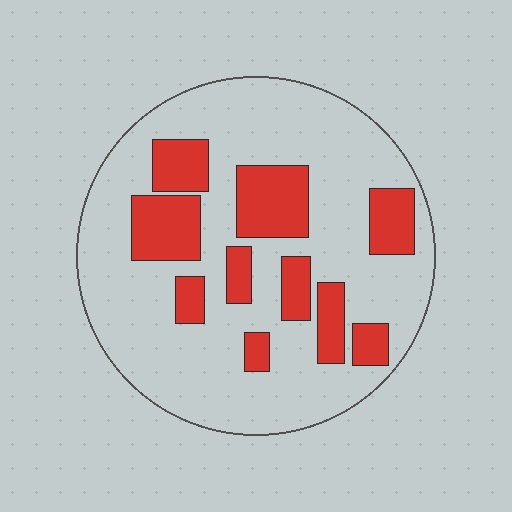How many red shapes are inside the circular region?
10.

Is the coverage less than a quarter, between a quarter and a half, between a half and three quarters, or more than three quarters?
Between a quarter and a half.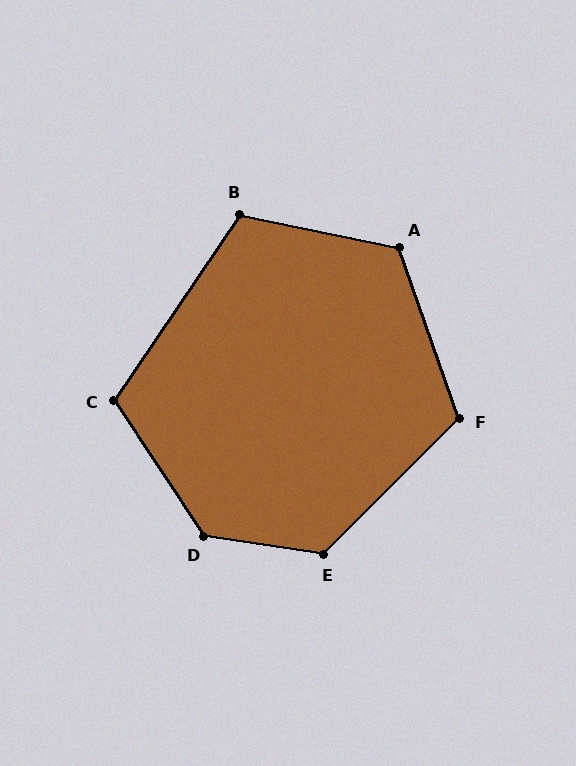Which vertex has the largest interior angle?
D, at approximately 132 degrees.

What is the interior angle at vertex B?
Approximately 112 degrees (obtuse).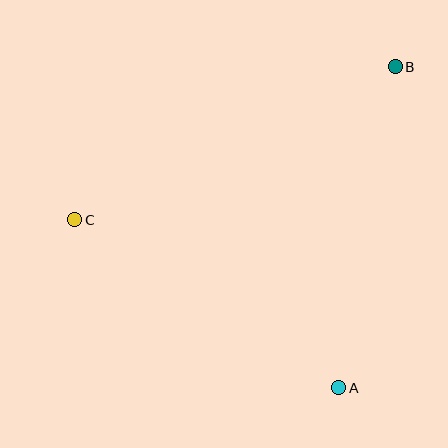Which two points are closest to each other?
Points A and C are closest to each other.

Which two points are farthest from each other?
Points B and C are farthest from each other.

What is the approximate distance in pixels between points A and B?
The distance between A and B is approximately 326 pixels.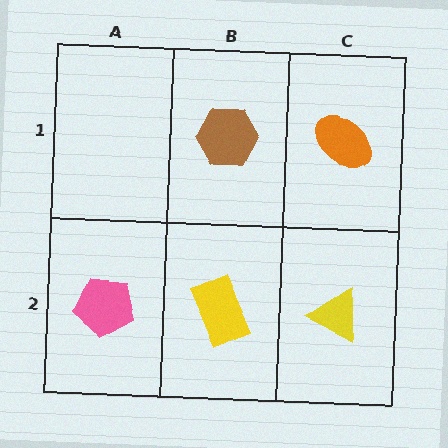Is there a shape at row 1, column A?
No, that cell is empty.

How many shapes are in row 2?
3 shapes.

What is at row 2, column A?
A pink pentagon.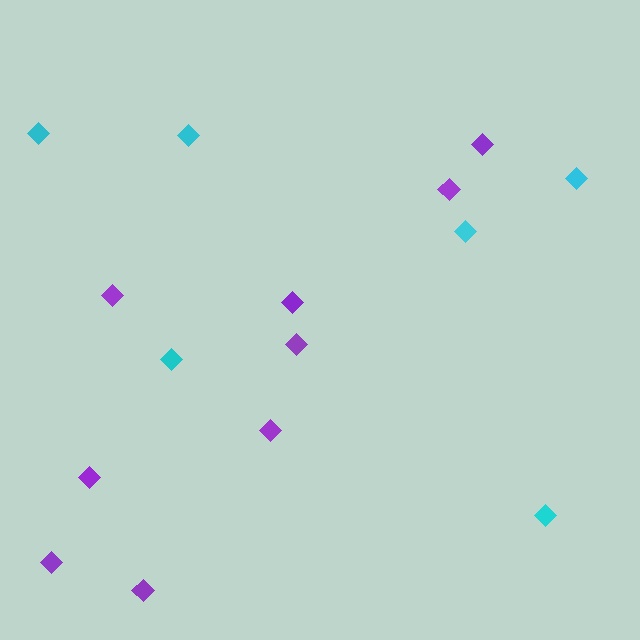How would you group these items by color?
There are 2 groups: one group of purple diamonds (9) and one group of cyan diamonds (6).